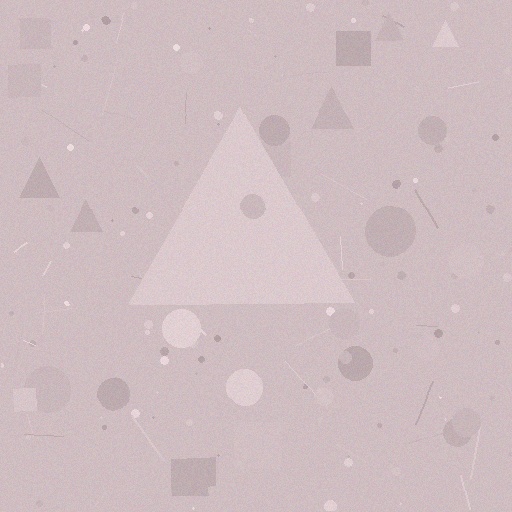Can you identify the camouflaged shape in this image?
The camouflaged shape is a triangle.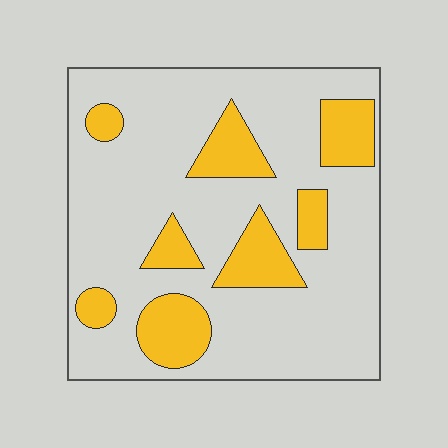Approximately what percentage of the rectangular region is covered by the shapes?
Approximately 25%.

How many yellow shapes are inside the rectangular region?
8.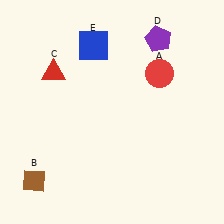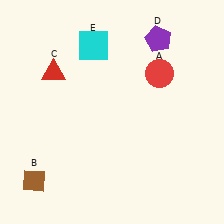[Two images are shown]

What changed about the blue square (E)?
In Image 1, E is blue. In Image 2, it changed to cyan.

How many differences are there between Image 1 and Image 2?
There is 1 difference between the two images.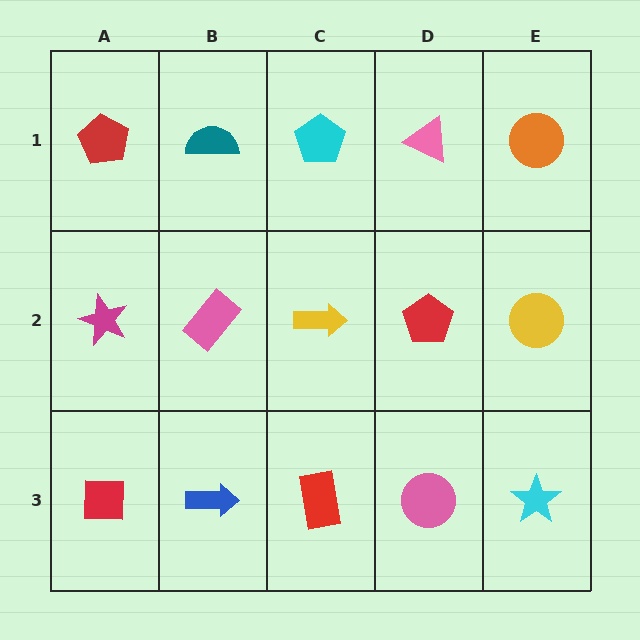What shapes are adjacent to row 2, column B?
A teal semicircle (row 1, column B), a blue arrow (row 3, column B), a magenta star (row 2, column A), a yellow arrow (row 2, column C).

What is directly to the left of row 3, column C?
A blue arrow.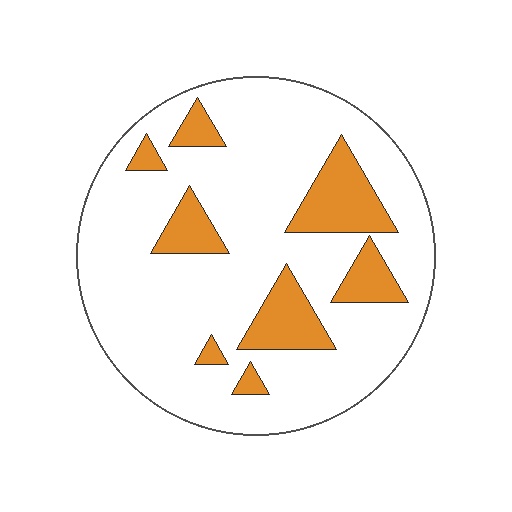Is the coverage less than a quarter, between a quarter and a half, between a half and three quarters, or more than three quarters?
Less than a quarter.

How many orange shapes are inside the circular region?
8.